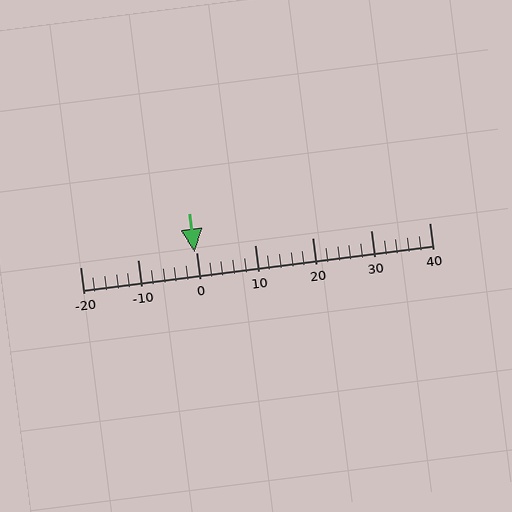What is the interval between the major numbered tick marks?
The major tick marks are spaced 10 units apart.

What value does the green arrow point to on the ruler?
The green arrow points to approximately 0.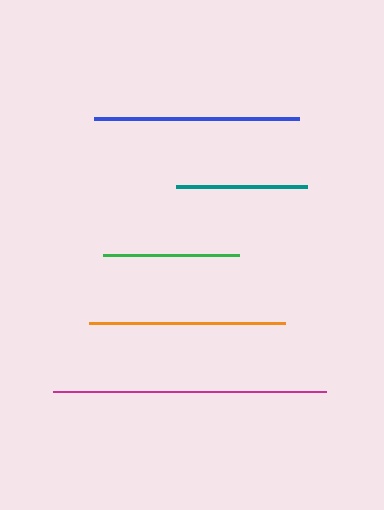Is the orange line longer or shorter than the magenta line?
The magenta line is longer than the orange line.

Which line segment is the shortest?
The teal line is the shortest at approximately 131 pixels.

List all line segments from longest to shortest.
From longest to shortest: magenta, blue, orange, green, teal.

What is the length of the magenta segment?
The magenta segment is approximately 272 pixels long.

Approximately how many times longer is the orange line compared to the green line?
The orange line is approximately 1.4 times the length of the green line.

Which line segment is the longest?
The magenta line is the longest at approximately 272 pixels.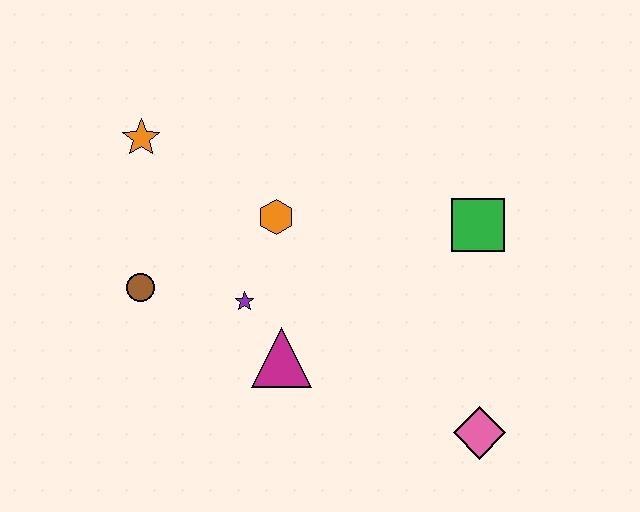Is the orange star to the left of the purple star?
Yes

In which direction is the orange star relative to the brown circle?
The orange star is above the brown circle.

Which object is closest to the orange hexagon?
The purple star is closest to the orange hexagon.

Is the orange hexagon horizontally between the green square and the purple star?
Yes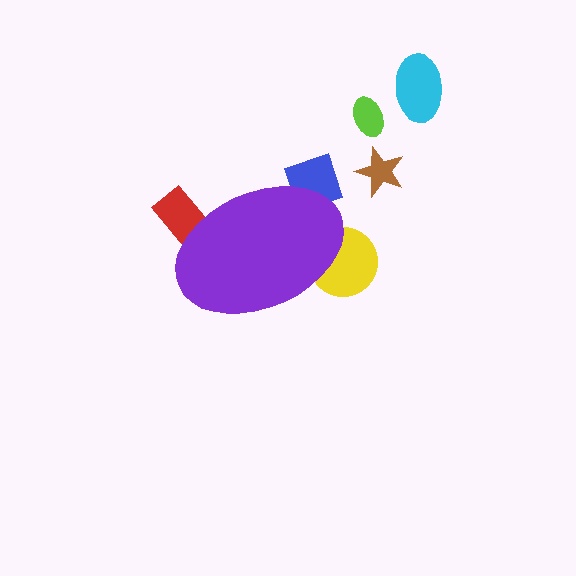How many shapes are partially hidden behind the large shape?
3 shapes are partially hidden.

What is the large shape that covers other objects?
A purple ellipse.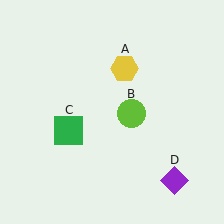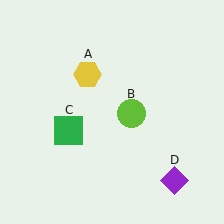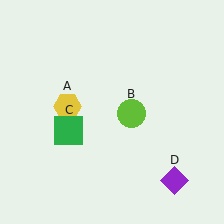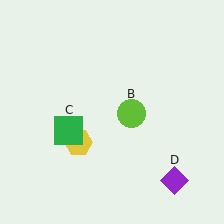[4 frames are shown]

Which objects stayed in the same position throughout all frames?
Lime circle (object B) and green square (object C) and purple diamond (object D) remained stationary.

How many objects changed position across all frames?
1 object changed position: yellow hexagon (object A).